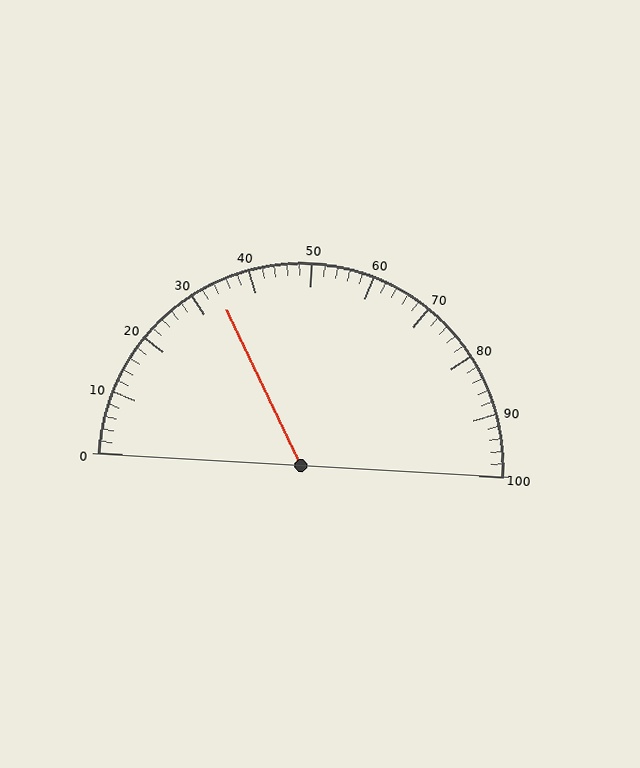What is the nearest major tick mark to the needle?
The nearest major tick mark is 30.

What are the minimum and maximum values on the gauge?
The gauge ranges from 0 to 100.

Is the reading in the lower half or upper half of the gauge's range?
The reading is in the lower half of the range (0 to 100).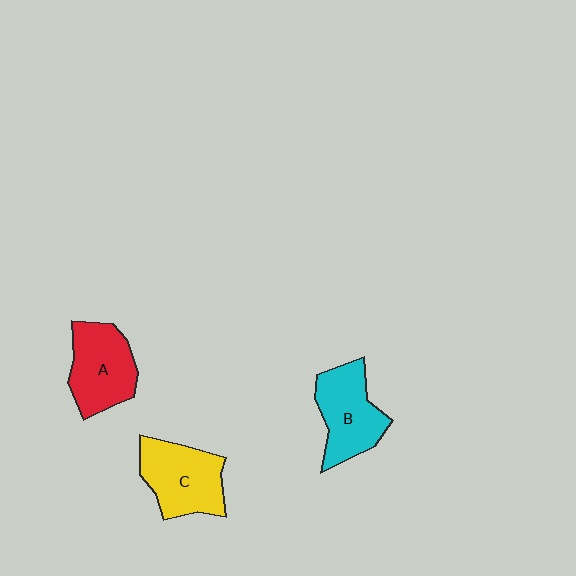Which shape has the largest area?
Shape C (yellow).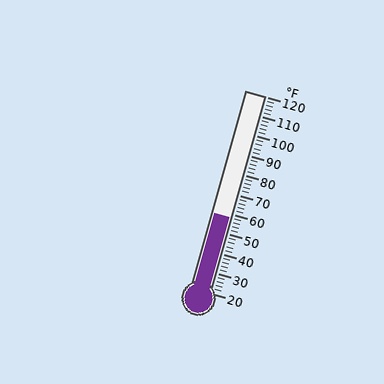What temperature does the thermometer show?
The thermometer shows approximately 58°F.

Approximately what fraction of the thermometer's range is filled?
The thermometer is filled to approximately 40% of its range.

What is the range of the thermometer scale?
The thermometer scale ranges from 20°F to 120°F.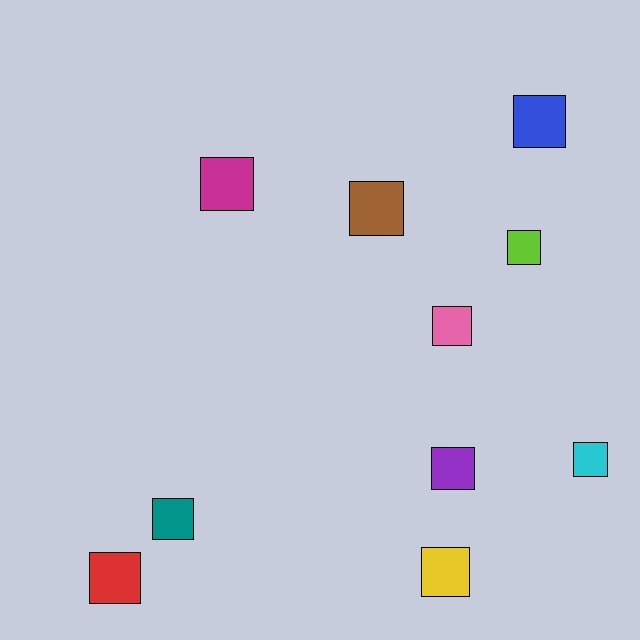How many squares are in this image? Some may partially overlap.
There are 10 squares.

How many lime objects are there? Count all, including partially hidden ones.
There is 1 lime object.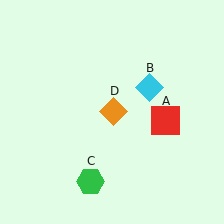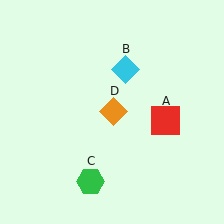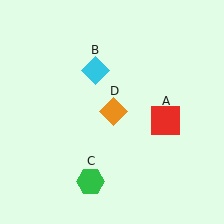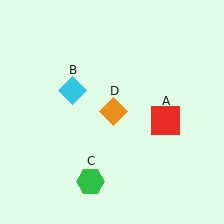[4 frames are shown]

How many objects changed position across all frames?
1 object changed position: cyan diamond (object B).